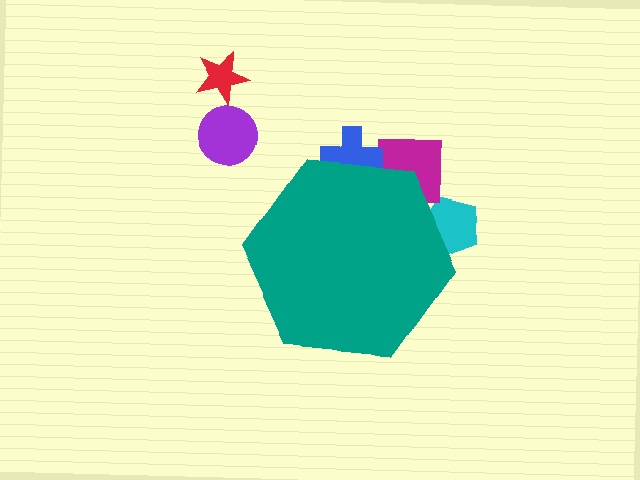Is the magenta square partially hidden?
Yes, the magenta square is partially hidden behind the teal hexagon.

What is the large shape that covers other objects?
A teal hexagon.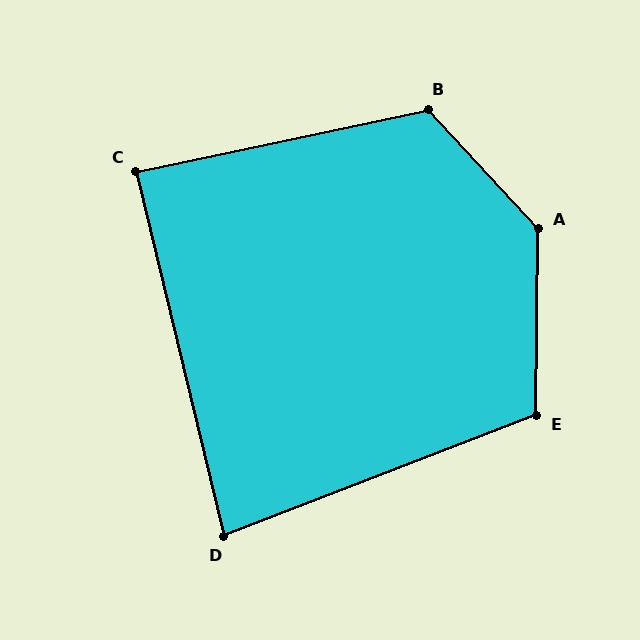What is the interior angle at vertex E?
Approximately 112 degrees (obtuse).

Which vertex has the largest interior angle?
A, at approximately 137 degrees.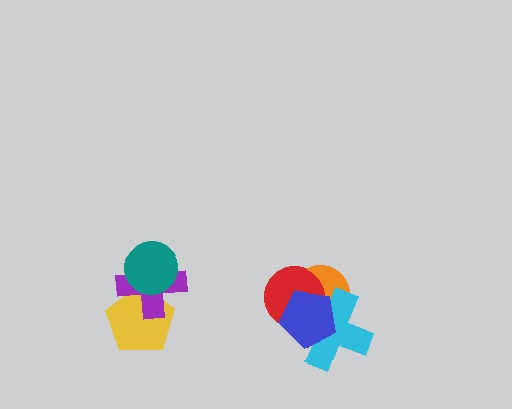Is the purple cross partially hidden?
Yes, it is partially covered by another shape.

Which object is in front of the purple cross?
The teal circle is in front of the purple cross.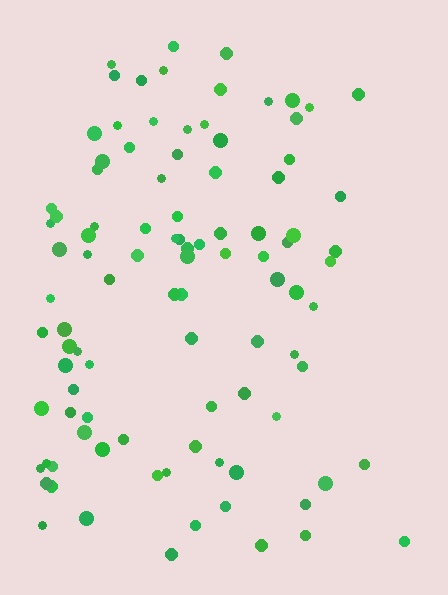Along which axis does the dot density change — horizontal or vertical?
Horizontal.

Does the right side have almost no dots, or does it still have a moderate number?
Still a moderate number, just noticeably fewer than the left.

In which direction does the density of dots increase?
From right to left, with the left side densest.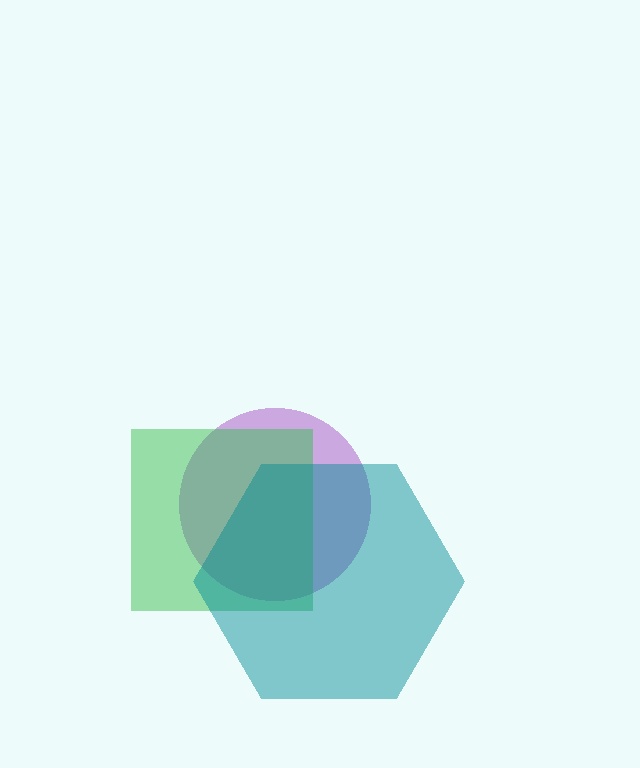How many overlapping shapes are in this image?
There are 3 overlapping shapes in the image.